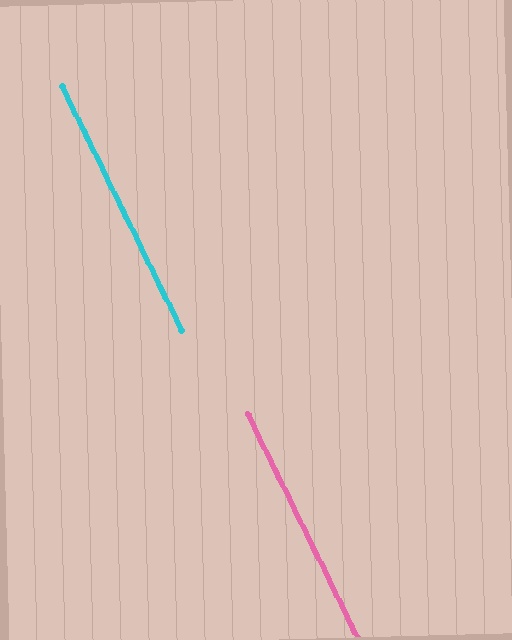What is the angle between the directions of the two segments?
Approximately 0 degrees.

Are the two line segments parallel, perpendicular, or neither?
Parallel — their directions differ by only 0.1°.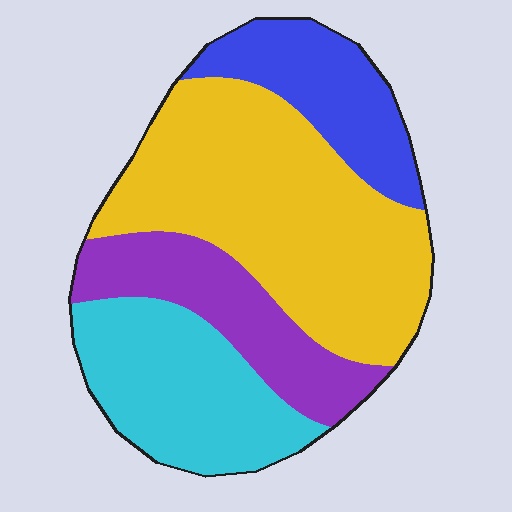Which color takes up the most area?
Yellow, at roughly 45%.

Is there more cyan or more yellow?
Yellow.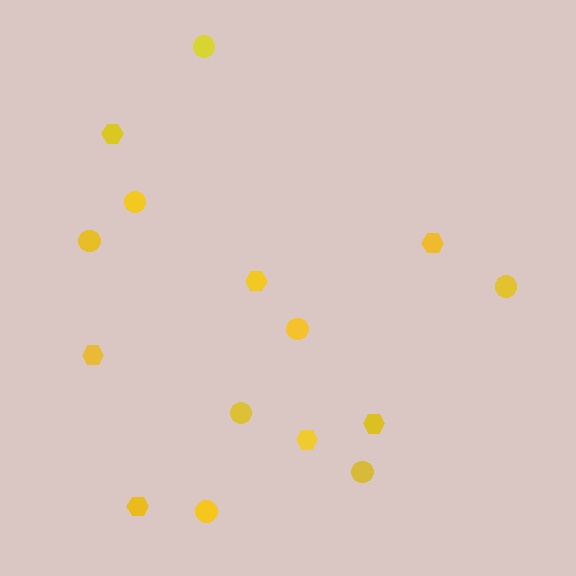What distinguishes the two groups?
There are 2 groups: one group of circles (8) and one group of hexagons (7).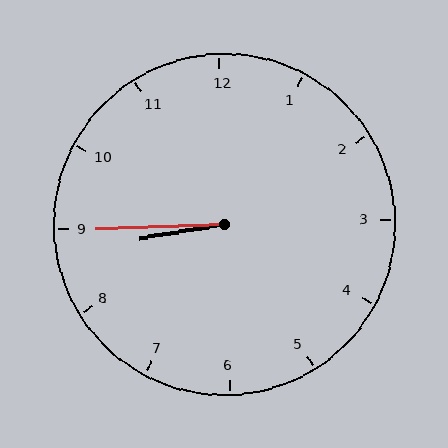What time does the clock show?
8:45.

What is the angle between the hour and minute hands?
Approximately 8 degrees.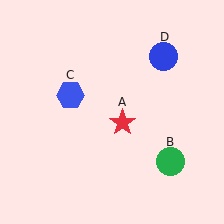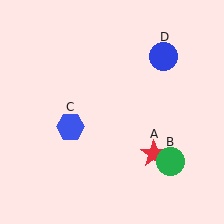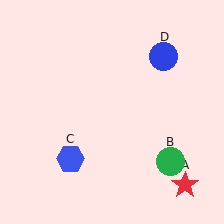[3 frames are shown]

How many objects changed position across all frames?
2 objects changed position: red star (object A), blue hexagon (object C).